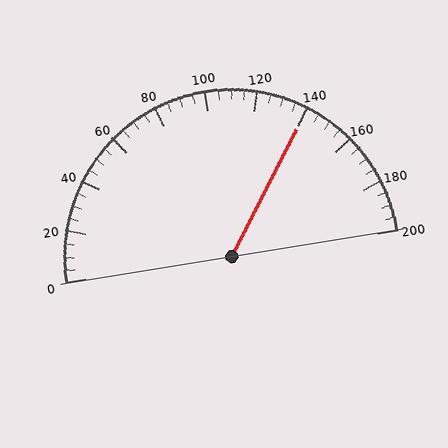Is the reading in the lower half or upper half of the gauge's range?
The reading is in the upper half of the range (0 to 200).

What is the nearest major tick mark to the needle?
The nearest major tick mark is 140.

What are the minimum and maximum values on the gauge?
The gauge ranges from 0 to 200.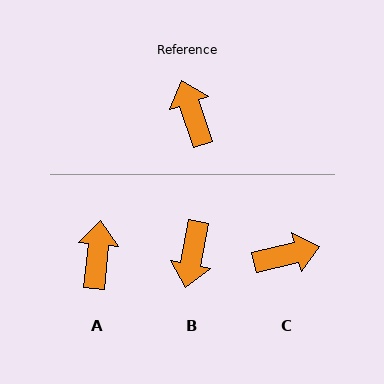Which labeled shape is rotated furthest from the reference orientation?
B, about 151 degrees away.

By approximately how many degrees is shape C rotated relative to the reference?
Approximately 95 degrees clockwise.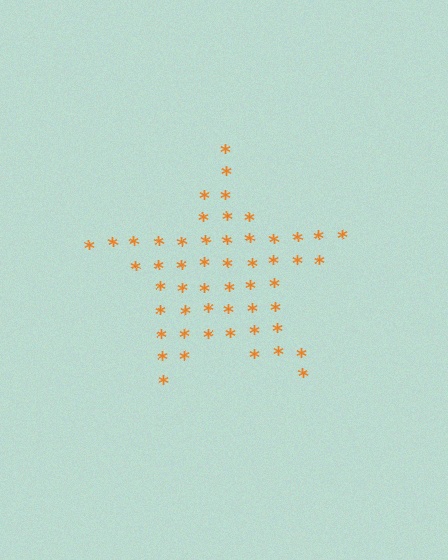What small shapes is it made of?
It is made of small asterisks.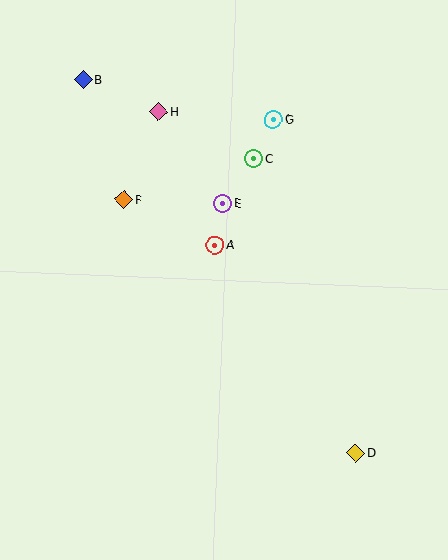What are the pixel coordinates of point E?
Point E is at (223, 203).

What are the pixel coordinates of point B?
Point B is at (83, 79).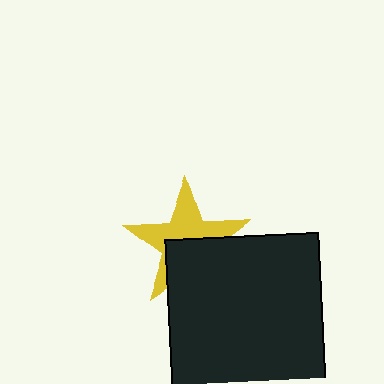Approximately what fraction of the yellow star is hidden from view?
Roughly 45% of the yellow star is hidden behind the black square.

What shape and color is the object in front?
The object in front is a black square.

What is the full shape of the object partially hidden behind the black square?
The partially hidden object is a yellow star.